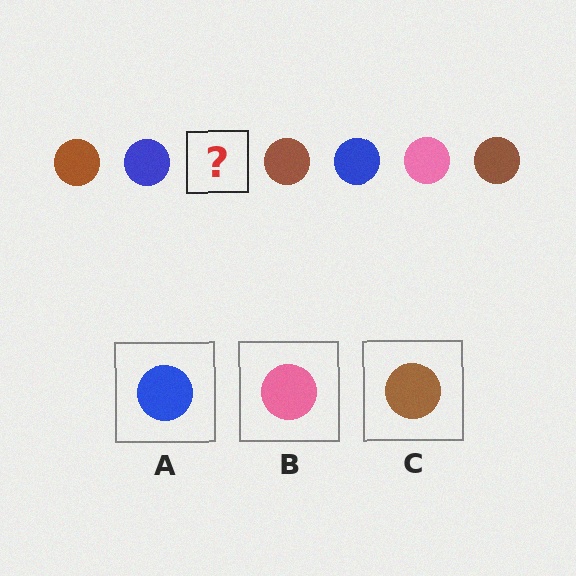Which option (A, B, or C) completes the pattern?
B.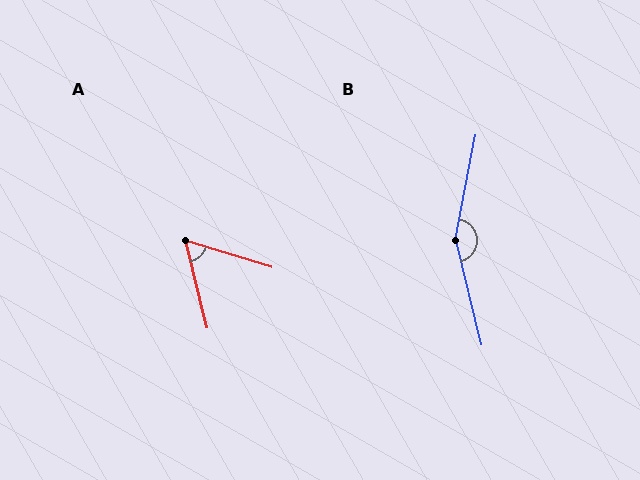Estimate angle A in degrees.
Approximately 59 degrees.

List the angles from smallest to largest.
A (59°), B (155°).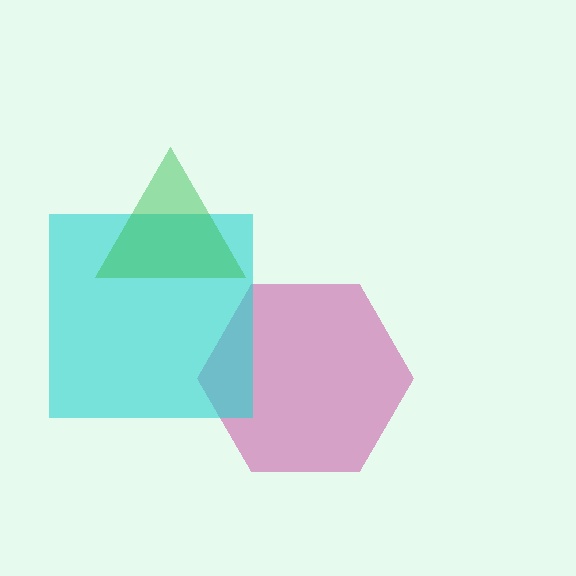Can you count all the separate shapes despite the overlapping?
Yes, there are 3 separate shapes.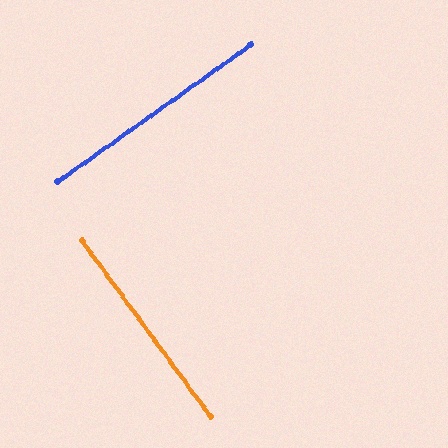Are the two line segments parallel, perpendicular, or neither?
Perpendicular — they meet at approximately 89°.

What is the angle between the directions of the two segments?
Approximately 89 degrees.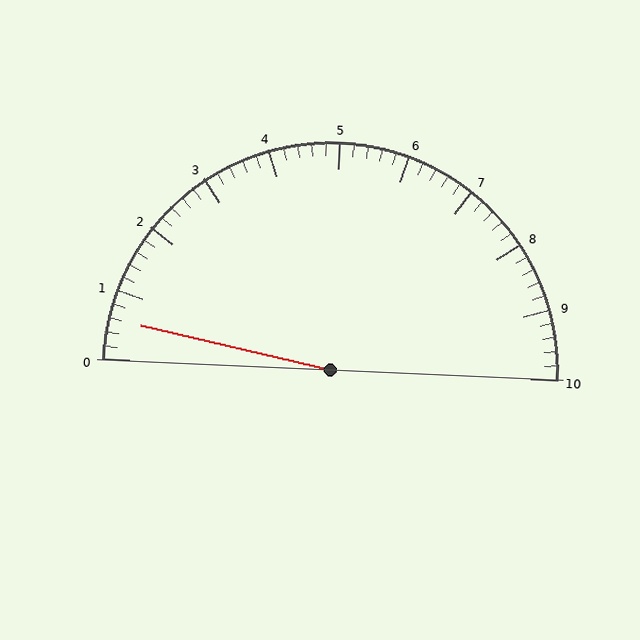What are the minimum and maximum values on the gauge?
The gauge ranges from 0 to 10.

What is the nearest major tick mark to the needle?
The nearest major tick mark is 1.